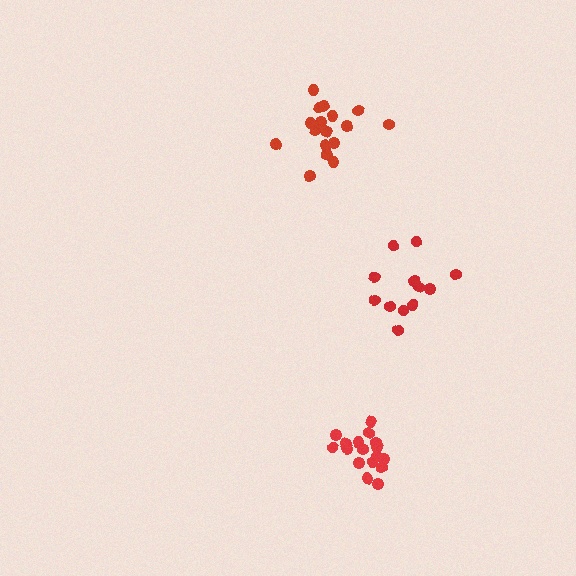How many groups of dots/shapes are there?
There are 3 groups.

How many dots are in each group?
Group 1: 17 dots, Group 2: 12 dots, Group 3: 17 dots (46 total).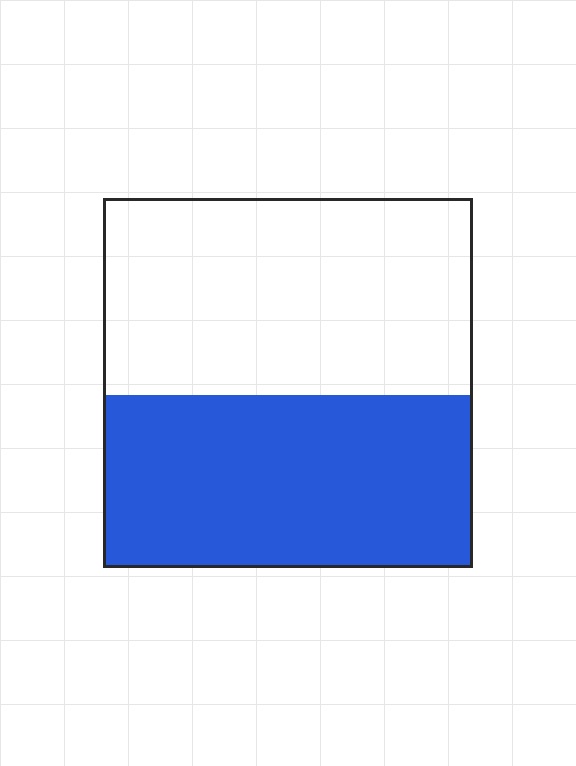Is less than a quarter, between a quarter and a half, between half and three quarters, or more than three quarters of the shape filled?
Between a quarter and a half.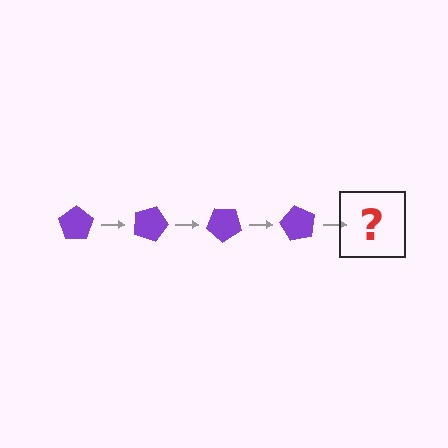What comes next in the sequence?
The next element should be a purple pentagon rotated 80 degrees.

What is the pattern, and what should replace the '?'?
The pattern is that the pentagon rotates 20 degrees each step. The '?' should be a purple pentagon rotated 80 degrees.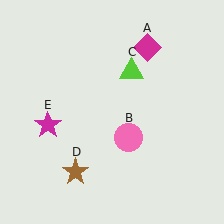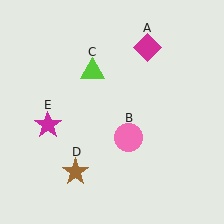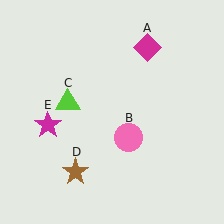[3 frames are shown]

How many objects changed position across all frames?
1 object changed position: lime triangle (object C).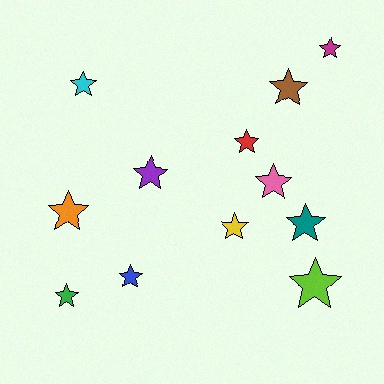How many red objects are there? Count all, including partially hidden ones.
There is 1 red object.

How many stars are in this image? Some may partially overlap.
There are 12 stars.